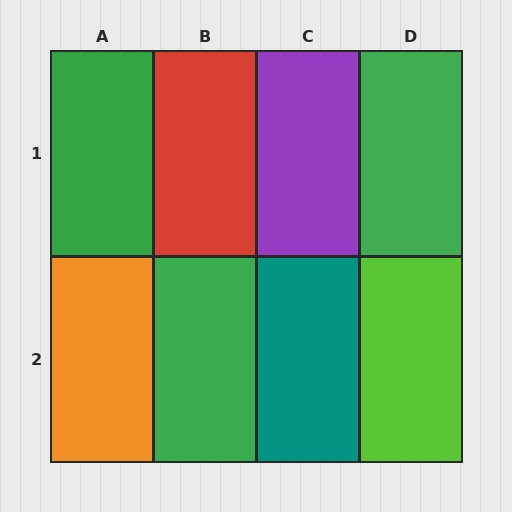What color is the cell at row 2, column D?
Lime.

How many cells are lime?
1 cell is lime.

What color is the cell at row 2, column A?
Orange.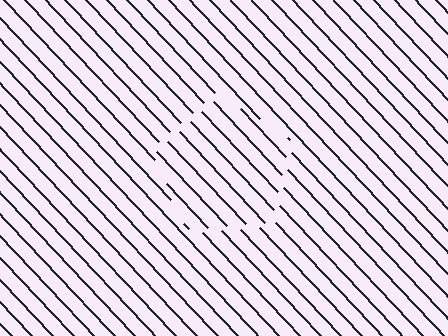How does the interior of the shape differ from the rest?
The interior of the shape contains the same grating, shifted by half a period — the contour is defined by the phase discontinuity where line-ends from the inner and outer gratings abut.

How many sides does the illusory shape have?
5 sides — the line-ends trace a pentagon.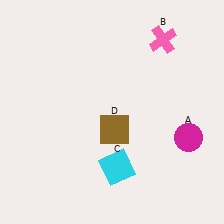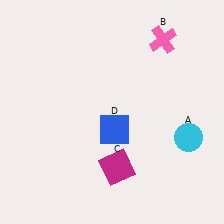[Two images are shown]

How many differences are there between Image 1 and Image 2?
There are 3 differences between the two images.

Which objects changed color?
A changed from magenta to cyan. C changed from cyan to magenta. D changed from brown to blue.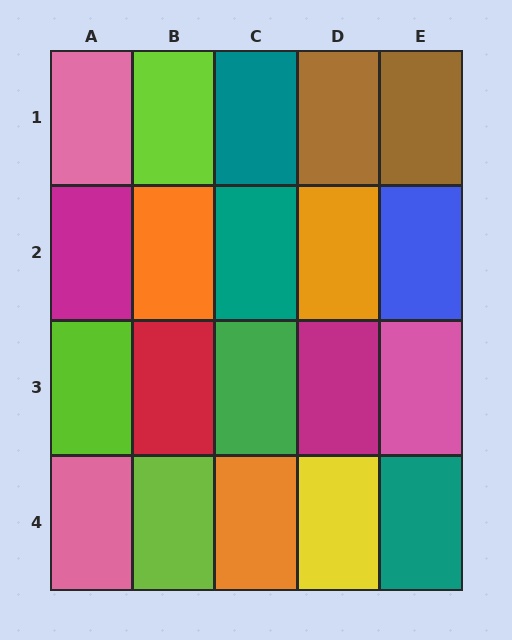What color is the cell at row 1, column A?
Pink.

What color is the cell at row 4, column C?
Orange.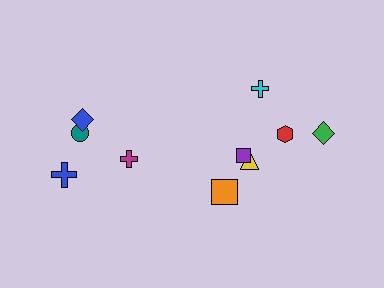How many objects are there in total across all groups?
There are 10 objects.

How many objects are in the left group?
There are 4 objects.